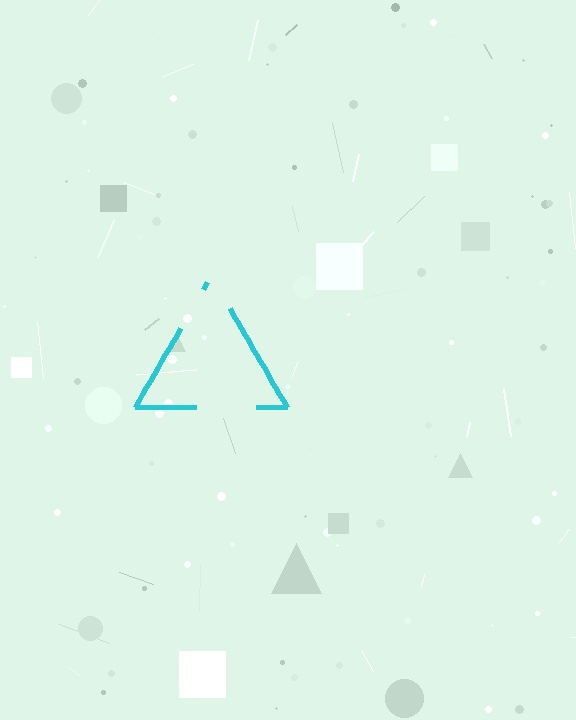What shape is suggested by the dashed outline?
The dashed outline suggests a triangle.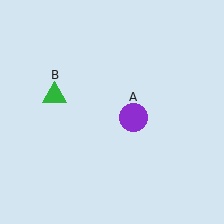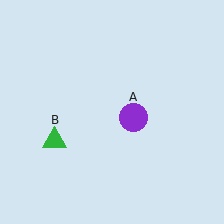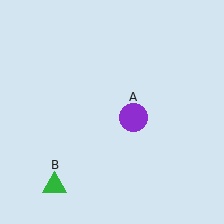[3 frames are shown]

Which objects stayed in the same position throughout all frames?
Purple circle (object A) remained stationary.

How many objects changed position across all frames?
1 object changed position: green triangle (object B).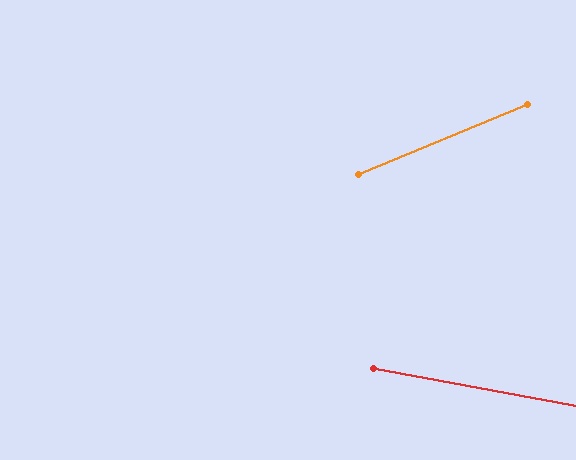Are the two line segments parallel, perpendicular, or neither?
Neither parallel nor perpendicular — they differ by about 33°.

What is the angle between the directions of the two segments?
Approximately 33 degrees.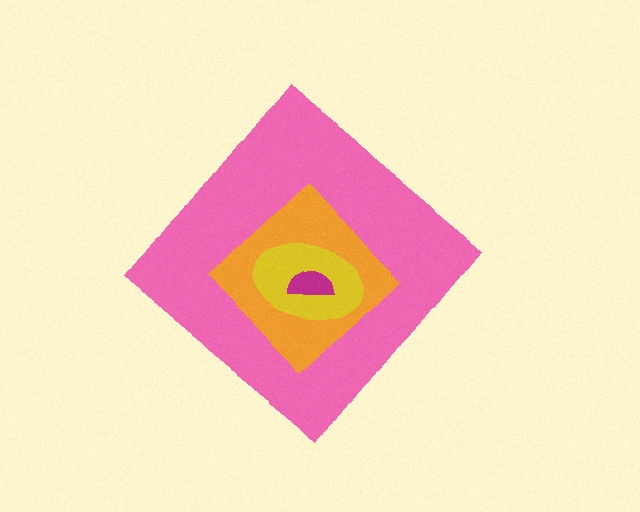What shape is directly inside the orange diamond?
The yellow ellipse.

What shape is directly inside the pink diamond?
The orange diamond.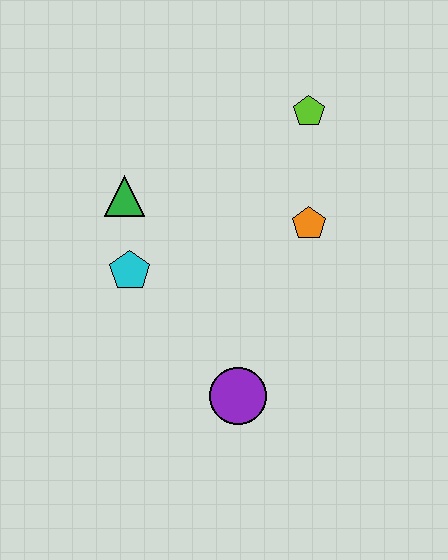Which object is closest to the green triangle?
The cyan pentagon is closest to the green triangle.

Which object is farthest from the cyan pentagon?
The lime pentagon is farthest from the cyan pentagon.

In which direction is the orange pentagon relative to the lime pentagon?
The orange pentagon is below the lime pentagon.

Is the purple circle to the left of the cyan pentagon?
No